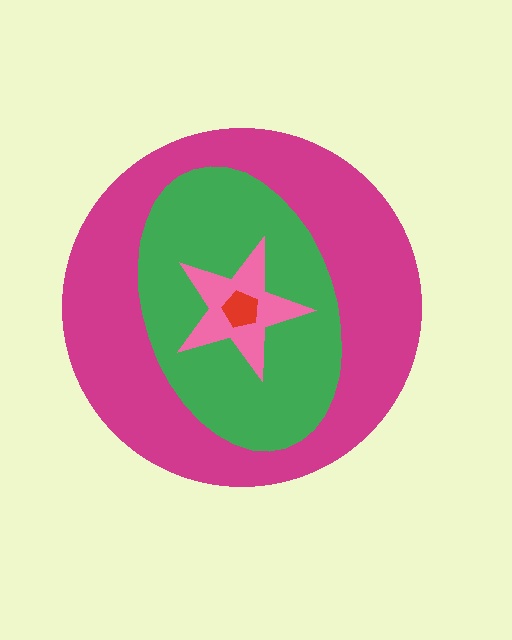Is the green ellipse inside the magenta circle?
Yes.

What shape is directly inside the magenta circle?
The green ellipse.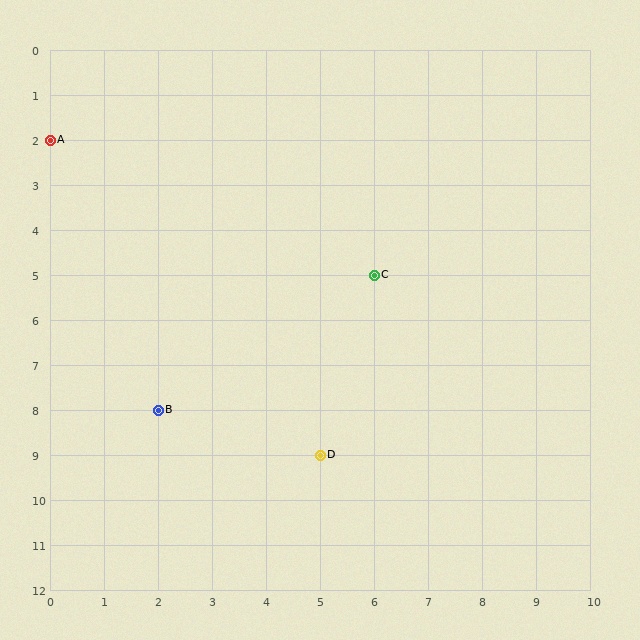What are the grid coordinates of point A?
Point A is at grid coordinates (0, 2).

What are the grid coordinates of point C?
Point C is at grid coordinates (6, 5).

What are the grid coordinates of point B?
Point B is at grid coordinates (2, 8).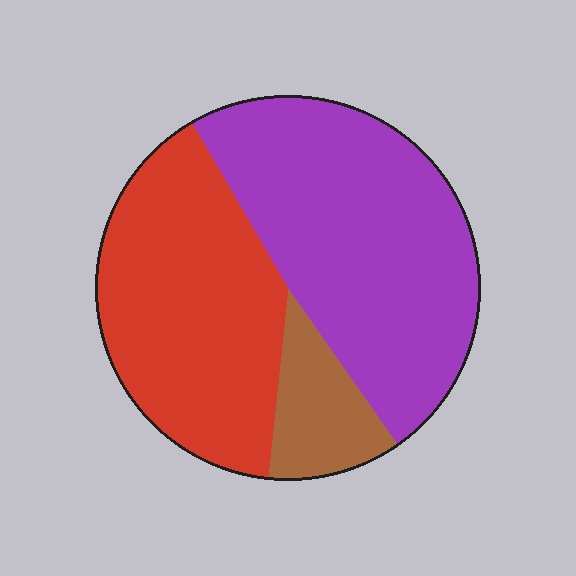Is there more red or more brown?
Red.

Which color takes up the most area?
Purple, at roughly 50%.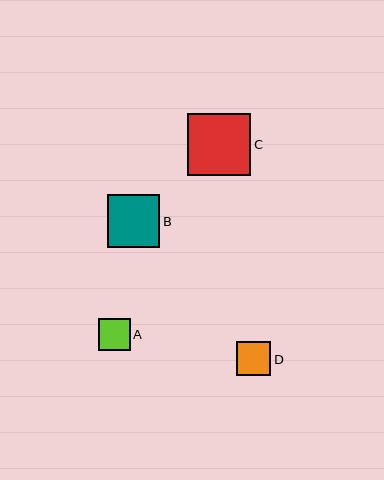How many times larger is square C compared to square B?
Square C is approximately 1.2 times the size of square B.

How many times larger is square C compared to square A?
Square C is approximately 1.9 times the size of square A.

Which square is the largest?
Square C is the largest with a size of approximately 63 pixels.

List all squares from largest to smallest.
From largest to smallest: C, B, D, A.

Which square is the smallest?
Square A is the smallest with a size of approximately 32 pixels.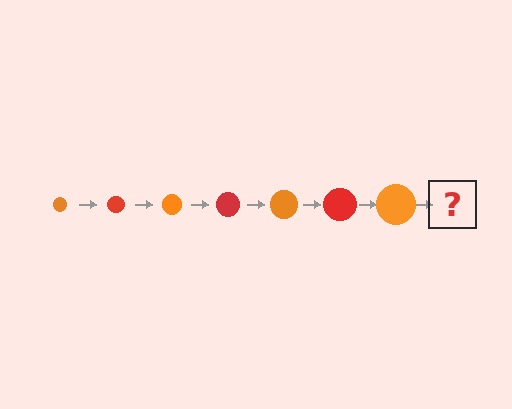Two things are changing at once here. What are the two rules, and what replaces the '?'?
The two rules are that the circle grows larger each step and the color cycles through orange and red. The '?' should be a red circle, larger than the previous one.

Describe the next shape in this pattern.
It should be a red circle, larger than the previous one.